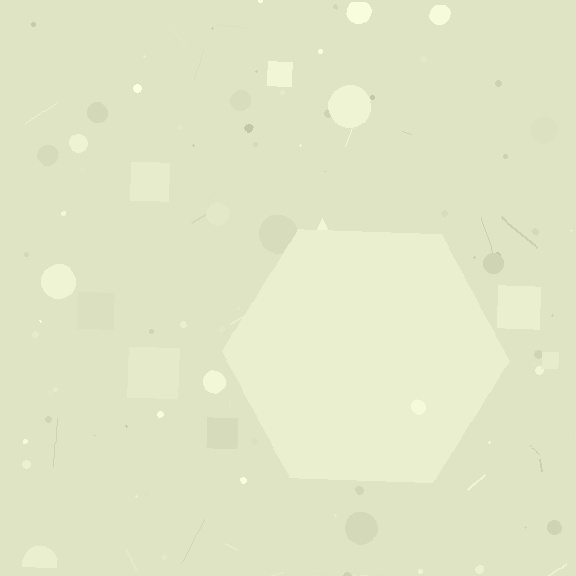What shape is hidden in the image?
A hexagon is hidden in the image.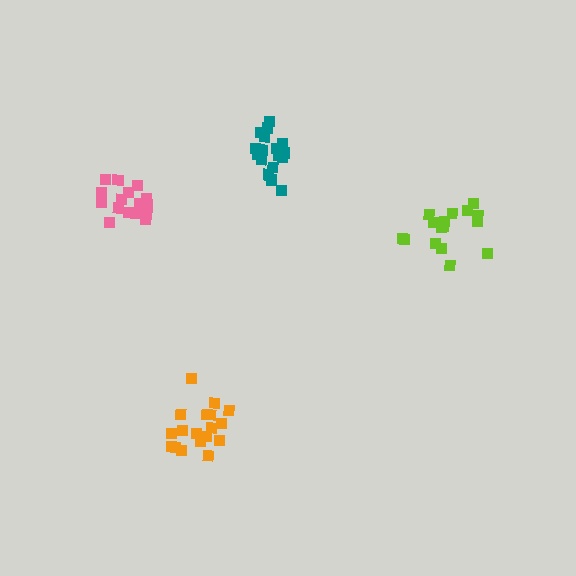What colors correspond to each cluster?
The clusters are colored: orange, pink, teal, lime.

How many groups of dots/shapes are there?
There are 4 groups.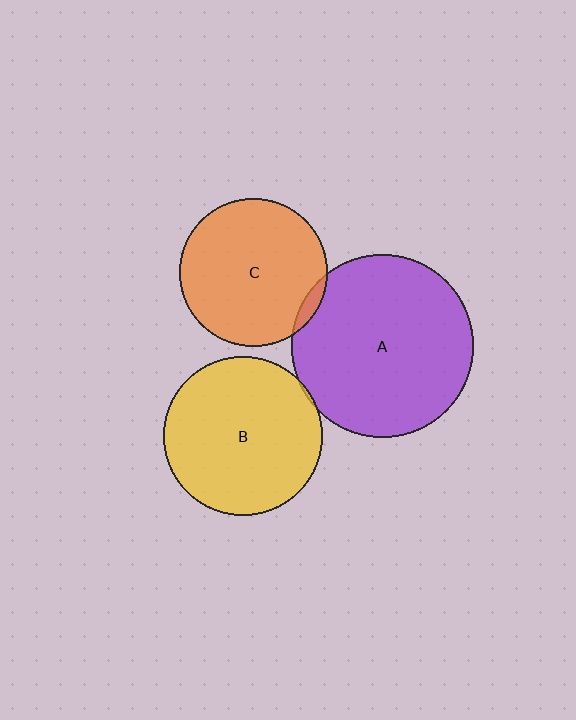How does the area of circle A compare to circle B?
Approximately 1.3 times.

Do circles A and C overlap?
Yes.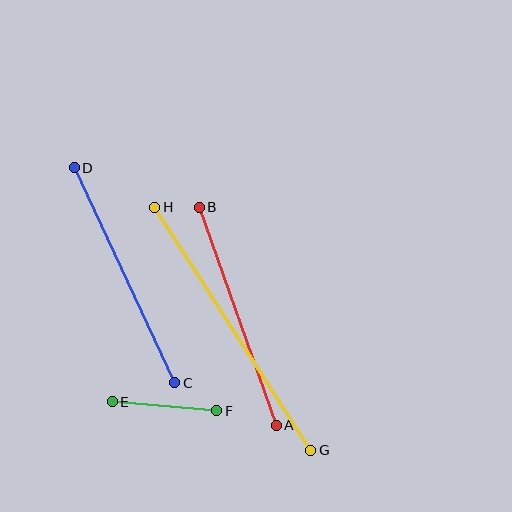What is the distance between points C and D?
The distance is approximately 237 pixels.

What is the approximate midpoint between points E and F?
The midpoint is at approximately (165, 406) pixels.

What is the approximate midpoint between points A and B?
The midpoint is at approximately (238, 316) pixels.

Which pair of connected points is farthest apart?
Points G and H are farthest apart.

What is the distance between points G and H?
The distance is approximately 289 pixels.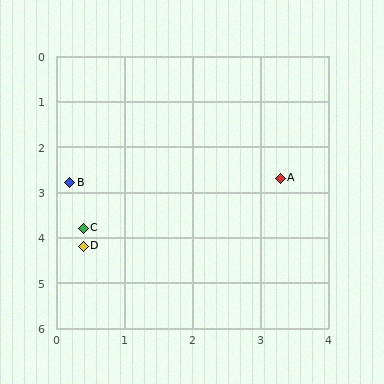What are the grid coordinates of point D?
Point D is at approximately (0.4, 4.2).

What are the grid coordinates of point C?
Point C is at approximately (0.4, 3.8).